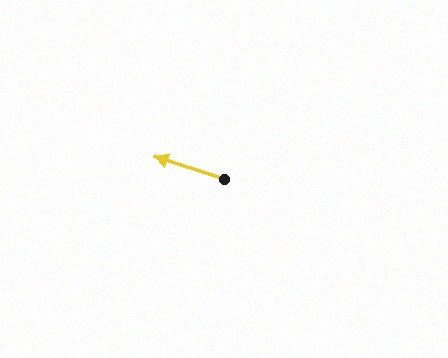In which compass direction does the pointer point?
West.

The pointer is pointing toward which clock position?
Roughly 10 o'clock.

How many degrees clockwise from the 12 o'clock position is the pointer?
Approximately 288 degrees.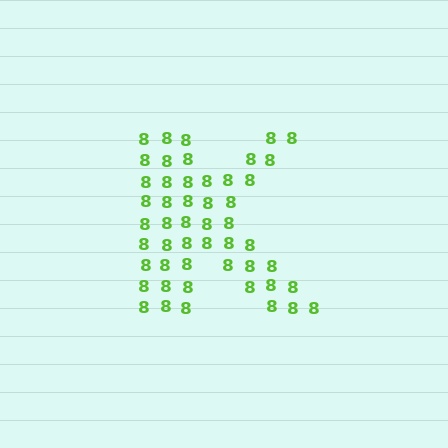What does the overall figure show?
The overall figure shows the letter K.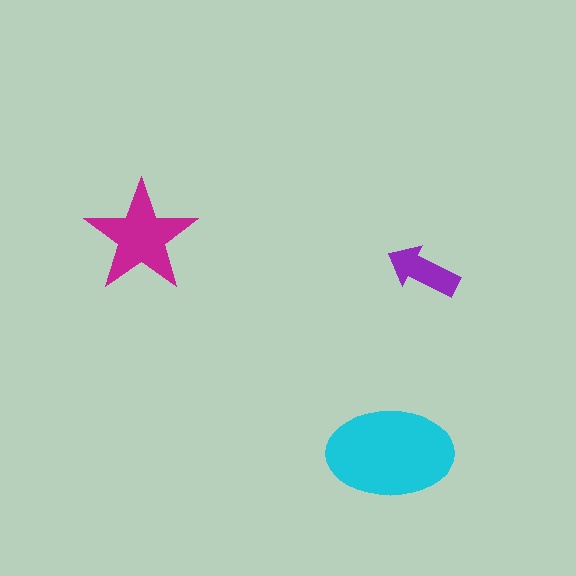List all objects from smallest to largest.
The purple arrow, the magenta star, the cyan ellipse.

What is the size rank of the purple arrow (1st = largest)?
3rd.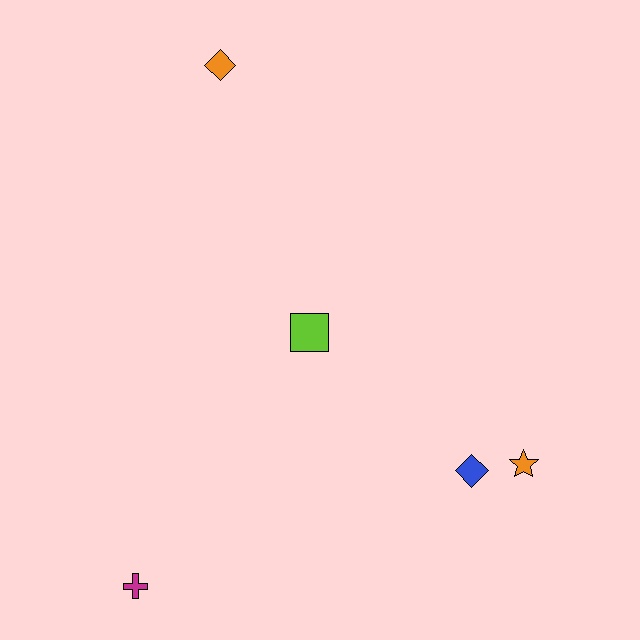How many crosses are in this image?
There is 1 cross.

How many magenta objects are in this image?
There is 1 magenta object.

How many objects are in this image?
There are 5 objects.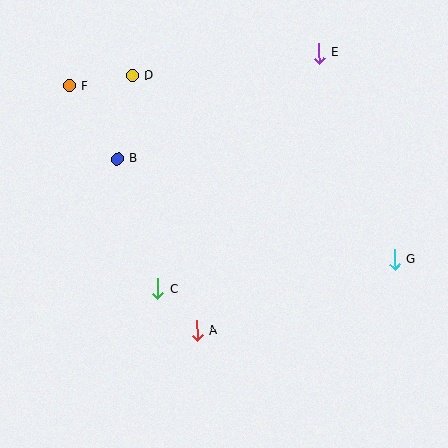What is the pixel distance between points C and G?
The distance between C and G is 239 pixels.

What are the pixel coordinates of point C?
Point C is at (158, 289).